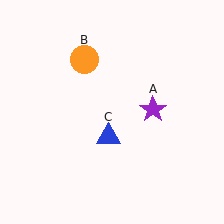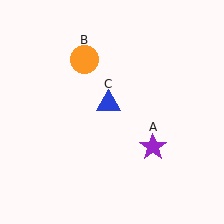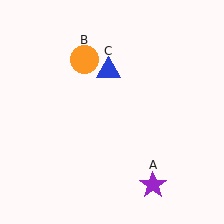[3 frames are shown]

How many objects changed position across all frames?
2 objects changed position: purple star (object A), blue triangle (object C).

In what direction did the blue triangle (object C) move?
The blue triangle (object C) moved up.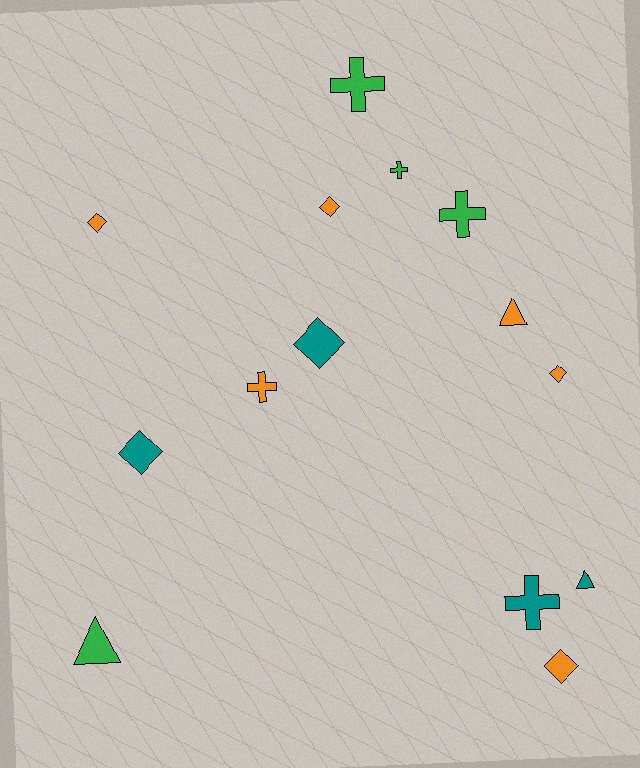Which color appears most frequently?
Orange, with 6 objects.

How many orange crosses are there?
There is 1 orange cross.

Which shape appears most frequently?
Diamond, with 6 objects.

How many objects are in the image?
There are 14 objects.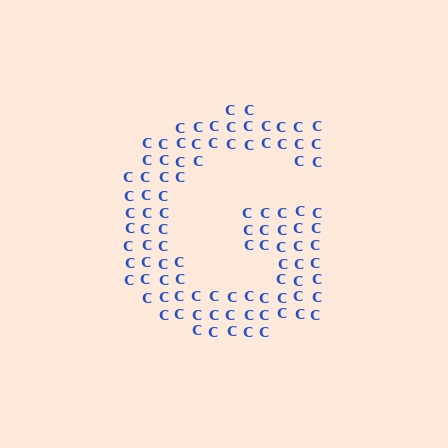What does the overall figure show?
The overall figure shows the letter G.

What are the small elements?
The small elements are letter C's.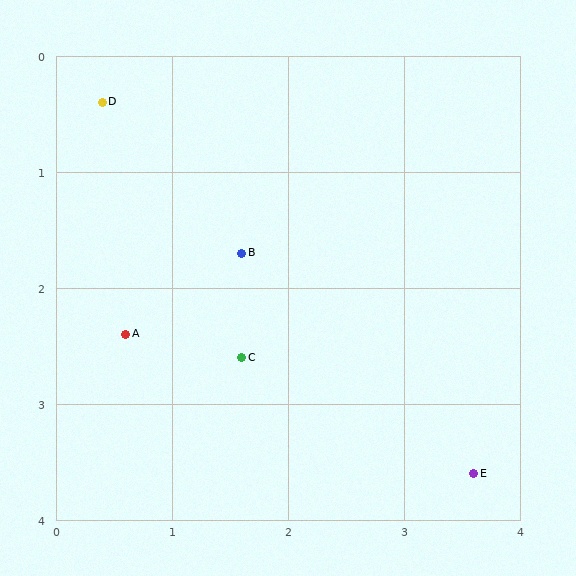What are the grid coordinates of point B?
Point B is at approximately (1.6, 1.7).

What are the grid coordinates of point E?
Point E is at approximately (3.6, 3.6).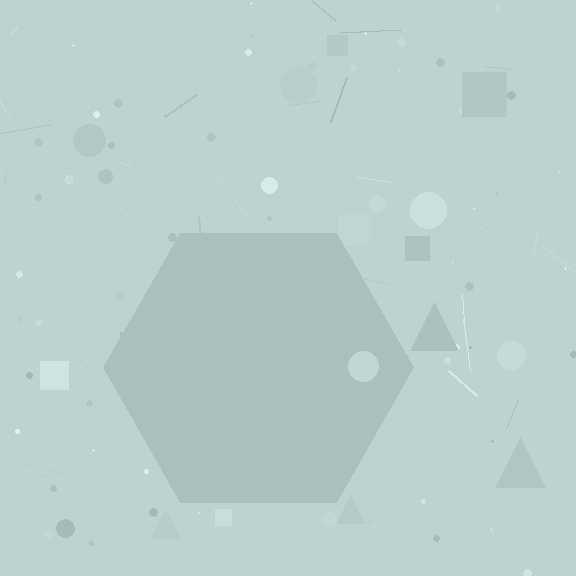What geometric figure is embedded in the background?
A hexagon is embedded in the background.